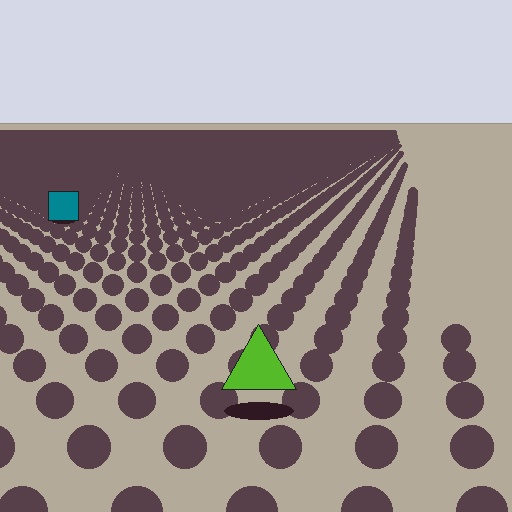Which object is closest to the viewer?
The lime triangle is closest. The texture marks near it are larger and more spread out.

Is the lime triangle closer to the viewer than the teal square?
Yes. The lime triangle is closer — you can tell from the texture gradient: the ground texture is coarser near it.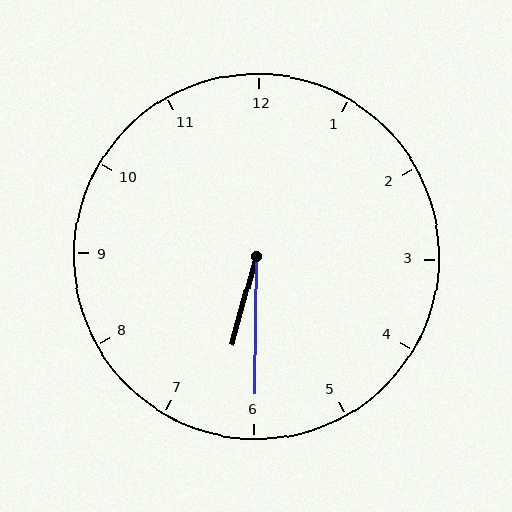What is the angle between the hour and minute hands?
Approximately 15 degrees.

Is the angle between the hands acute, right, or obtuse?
It is acute.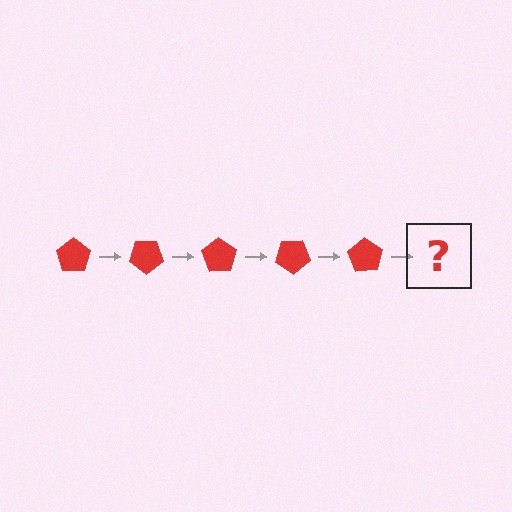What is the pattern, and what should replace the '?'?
The pattern is that the pentagon rotates 35 degrees each step. The '?' should be a red pentagon rotated 175 degrees.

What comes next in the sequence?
The next element should be a red pentagon rotated 175 degrees.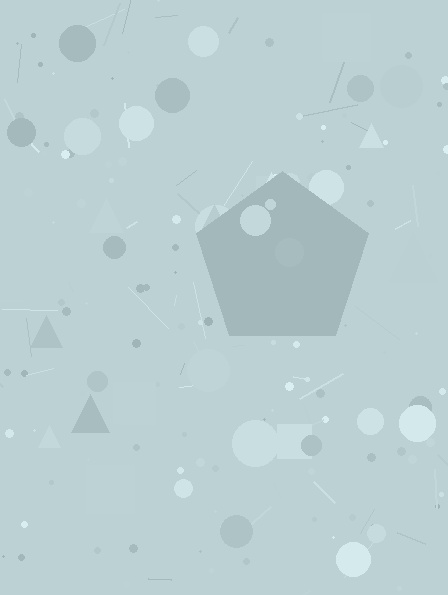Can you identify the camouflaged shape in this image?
The camouflaged shape is a pentagon.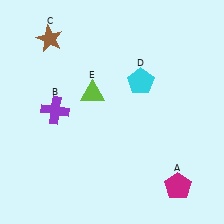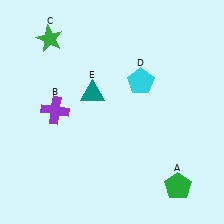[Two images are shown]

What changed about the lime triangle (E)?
In Image 1, E is lime. In Image 2, it changed to teal.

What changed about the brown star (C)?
In Image 1, C is brown. In Image 2, it changed to green.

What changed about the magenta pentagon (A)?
In Image 1, A is magenta. In Image 2, it changed to green.